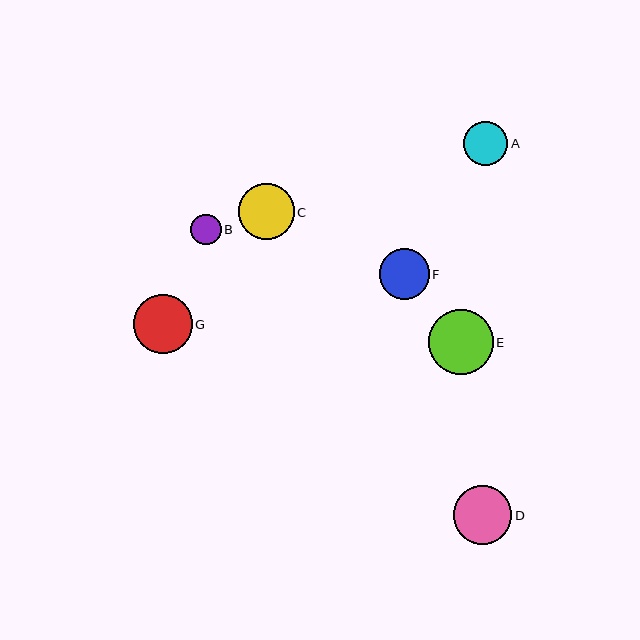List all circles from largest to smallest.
From largest to smallest: E, G, D, C, F, A, B.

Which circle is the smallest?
Circle B is the smallest with a size of approximately 31 pixels.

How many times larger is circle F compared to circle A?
Circle F is approximately 1.1 times the size of circle A.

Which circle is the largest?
Circle E is the largest with a size of approximately 65 pixels.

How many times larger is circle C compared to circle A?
Circle C is approximately 1.2 times the size of circle A.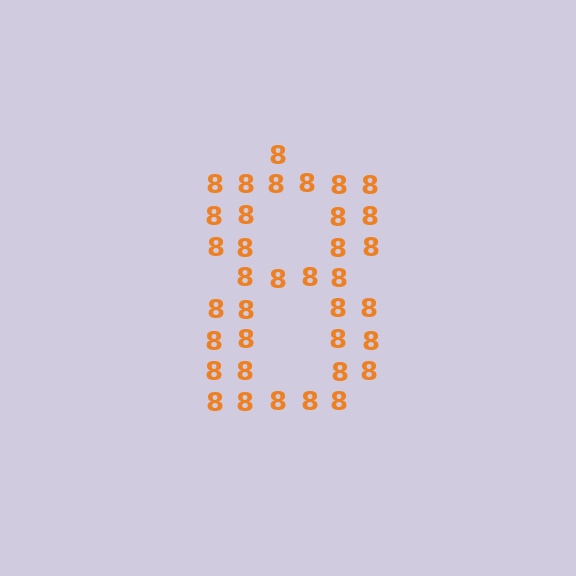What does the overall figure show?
The overall figure shows the digit 8.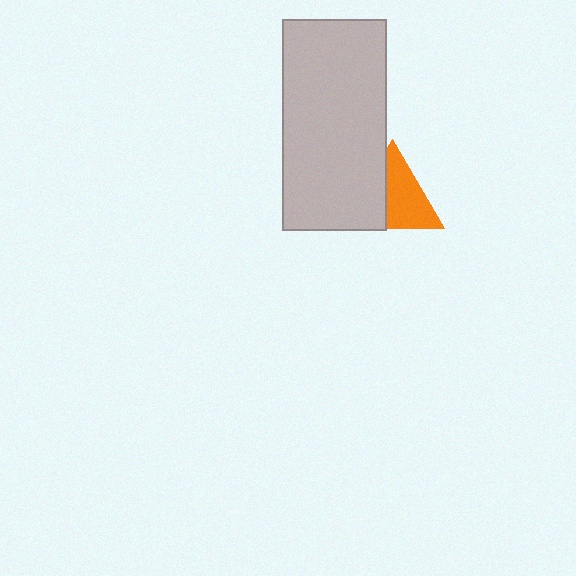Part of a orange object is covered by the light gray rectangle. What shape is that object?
It is a triangle.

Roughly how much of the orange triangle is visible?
About half of it is visible (roughly 59%).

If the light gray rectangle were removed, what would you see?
You would see the complete orange triangle.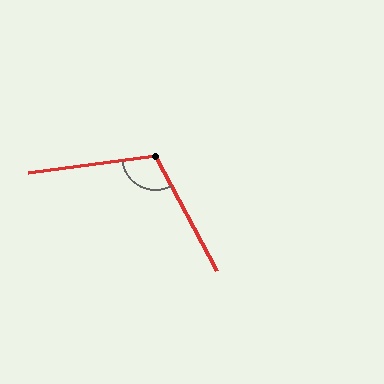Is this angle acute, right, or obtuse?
It is obtuse.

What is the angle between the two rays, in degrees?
Approximately 111 degrees.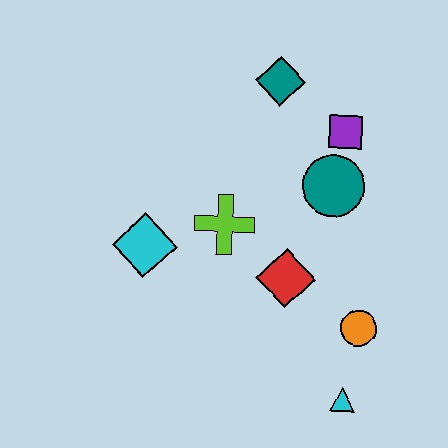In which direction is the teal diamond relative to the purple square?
The teal diamond is to the left of the purple square.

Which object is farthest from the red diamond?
The teal diamond is farthest from the red diamond.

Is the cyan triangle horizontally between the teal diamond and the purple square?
No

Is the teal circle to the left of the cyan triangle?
Yes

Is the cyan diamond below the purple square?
Yes